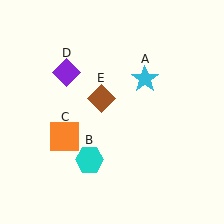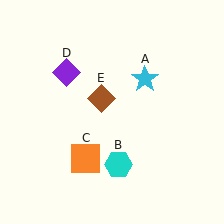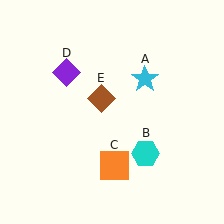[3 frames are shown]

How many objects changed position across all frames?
2 objects changed position: cyan hexagon (object B), orange square (object C).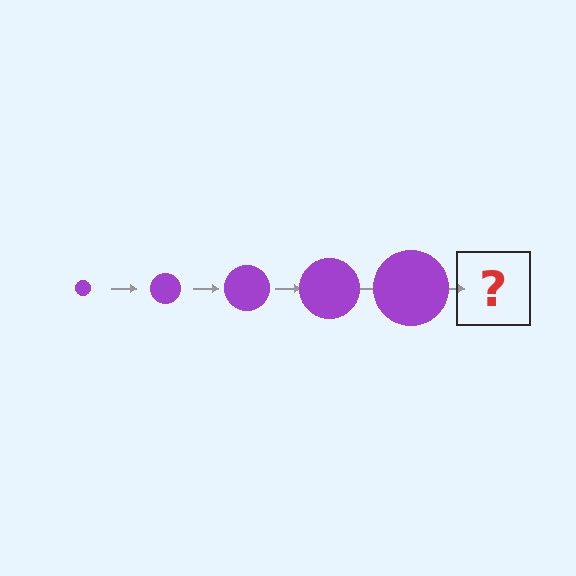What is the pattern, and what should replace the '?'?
The pattern is that the circle gets progressively larger each step. The '?' should be a purple circle, larger than the previous one.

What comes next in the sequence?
The next element should be a purple circle, larger than the previous one.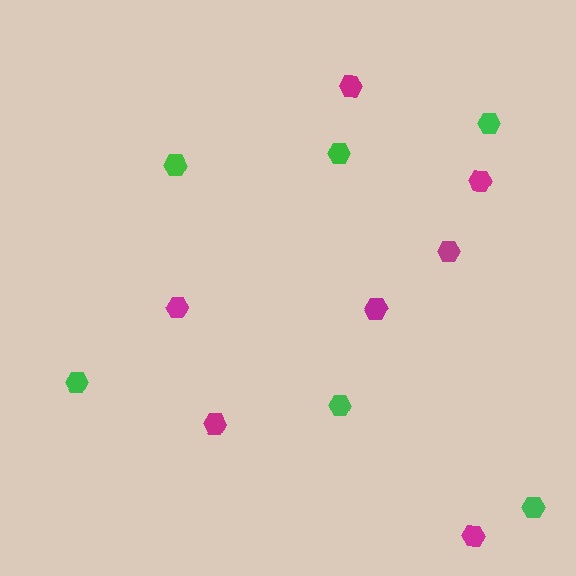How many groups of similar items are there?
There are 2 groups: one group of magenta hexagons (7) and one group of green hexagons (6).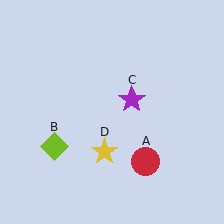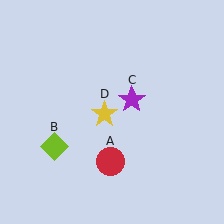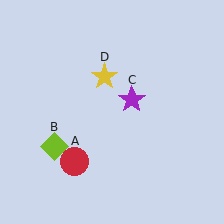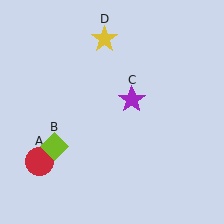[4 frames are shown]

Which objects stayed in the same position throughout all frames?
Lime diamond (object B) and purple star (object C) remained stationary.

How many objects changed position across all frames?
2 objects changed position: red circle (object A), yellow star (object D).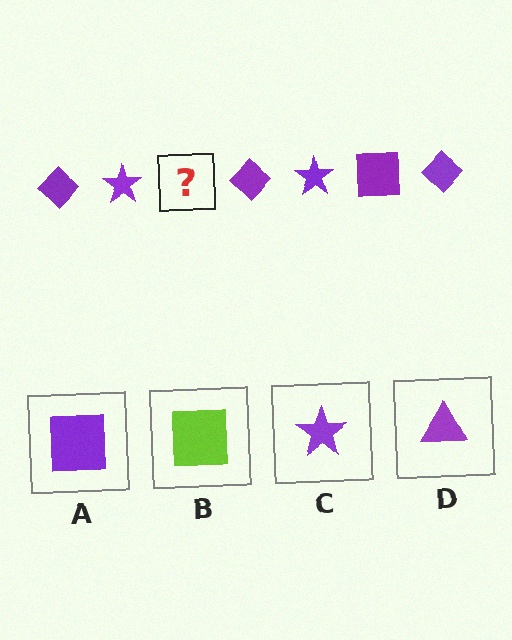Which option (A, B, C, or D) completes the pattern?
A.